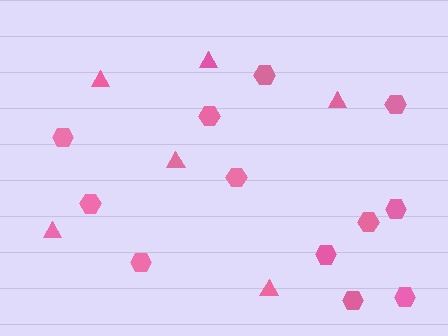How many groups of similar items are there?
There are 2 groups: one group of triangles (6) and one group of hexagons (12).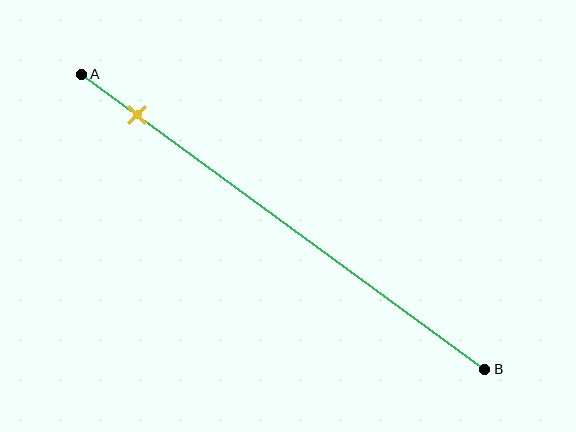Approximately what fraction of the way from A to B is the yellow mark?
The yellow mark is approximately 15% of the way from A to B.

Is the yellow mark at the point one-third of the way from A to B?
No, the mark is at about 15% from A, not at the 33% one-third point.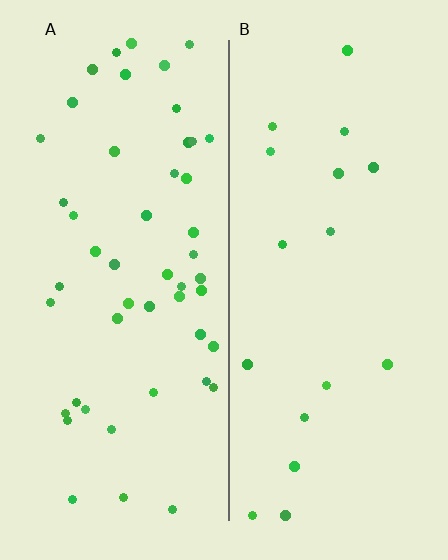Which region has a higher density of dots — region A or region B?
A (the left).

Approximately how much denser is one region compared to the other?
Approximately 2.8× — region A over region B.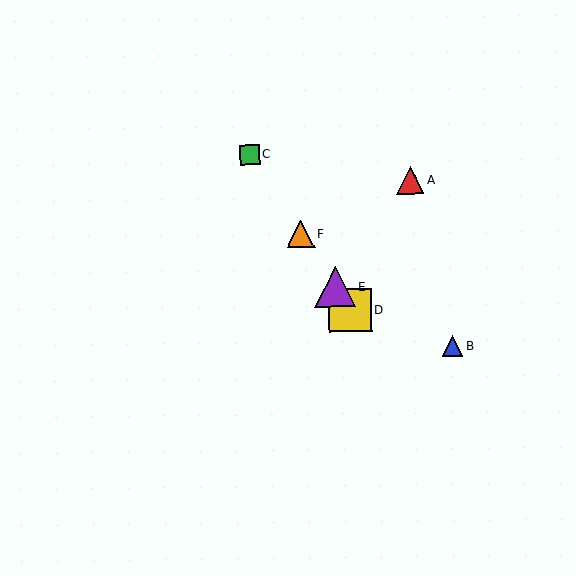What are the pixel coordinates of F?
Object F is at (301, 234).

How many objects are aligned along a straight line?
4 objects (C, D, E, F) are aligned along a straight line.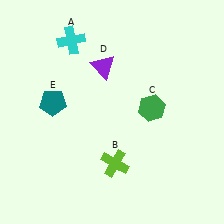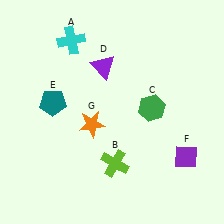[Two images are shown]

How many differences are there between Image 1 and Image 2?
There are 2 differences between the two images.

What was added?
A purple diamond (F), an orange star (G) were added in Image 2.